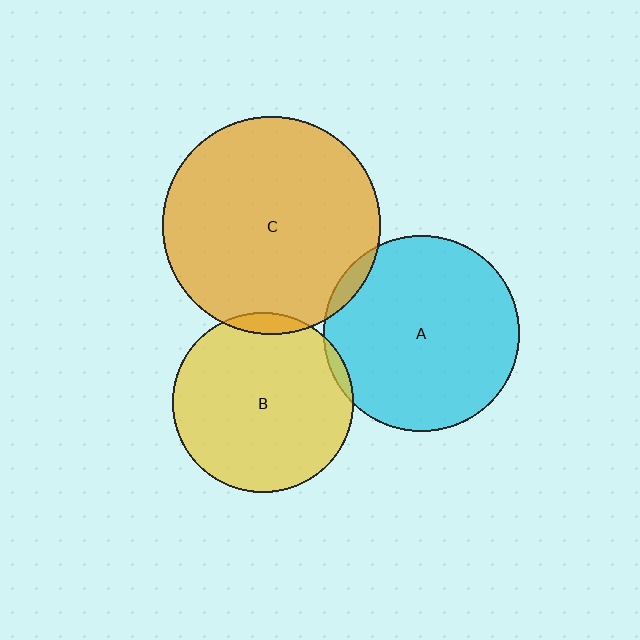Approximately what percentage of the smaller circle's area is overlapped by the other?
Approximately 5%.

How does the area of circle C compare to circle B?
Approximately 1.5 times.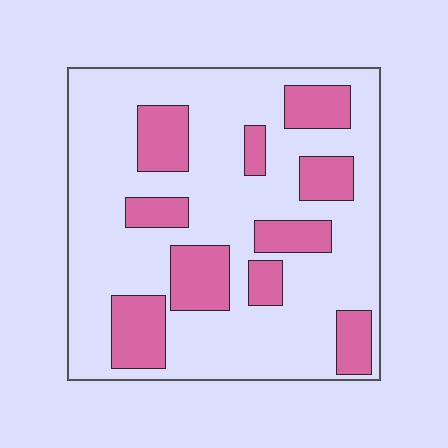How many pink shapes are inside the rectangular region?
10.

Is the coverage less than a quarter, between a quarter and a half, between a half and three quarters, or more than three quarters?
Between a quarter and a half.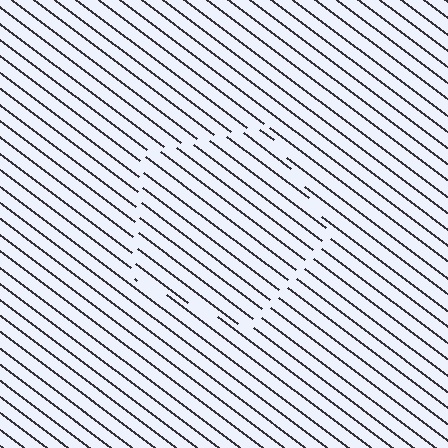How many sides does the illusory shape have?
5 sides — the line-ends trace a pentagon.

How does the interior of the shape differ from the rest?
The interior of the shape contains the same grating, shifted by half a period — the contour is defined by the phase discontinuity where line-ends from the inner and outer gratings abut.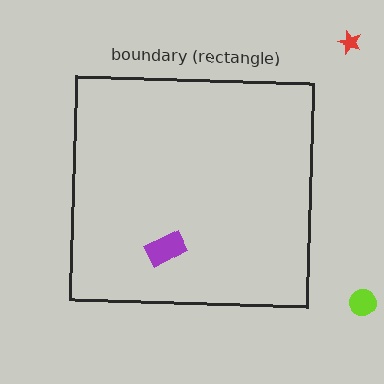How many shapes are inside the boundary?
1 inside, 2 outside.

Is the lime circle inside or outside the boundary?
Outside.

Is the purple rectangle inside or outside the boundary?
Inside.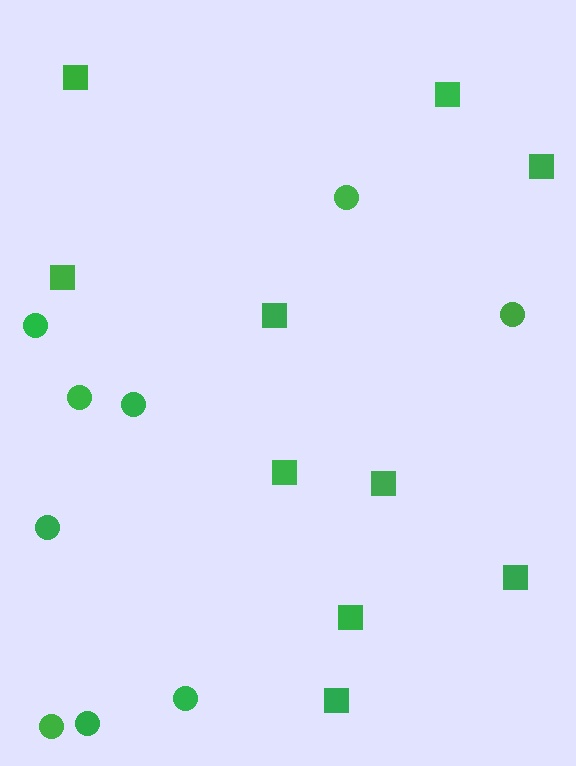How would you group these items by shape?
There are 2 groups: one group of circles (9) and one group of squares (10).